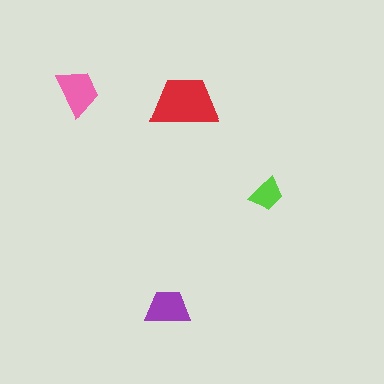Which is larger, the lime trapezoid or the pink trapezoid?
The pink one.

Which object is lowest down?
The purple trapezoid is bottommost.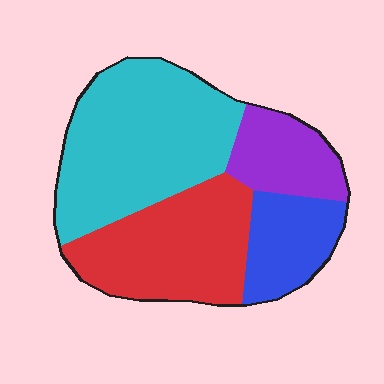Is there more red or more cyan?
Cyan.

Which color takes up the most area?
Cyan, at roughly 40%.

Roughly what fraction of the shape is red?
Red covers around 30% of the shape.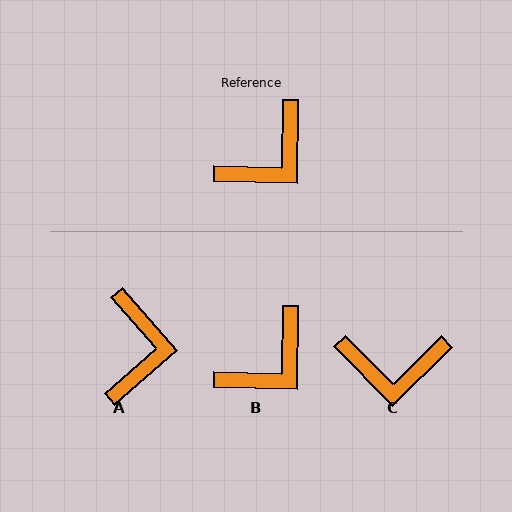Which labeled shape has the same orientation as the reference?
B.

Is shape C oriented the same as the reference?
No, it is off by about 44 degrees.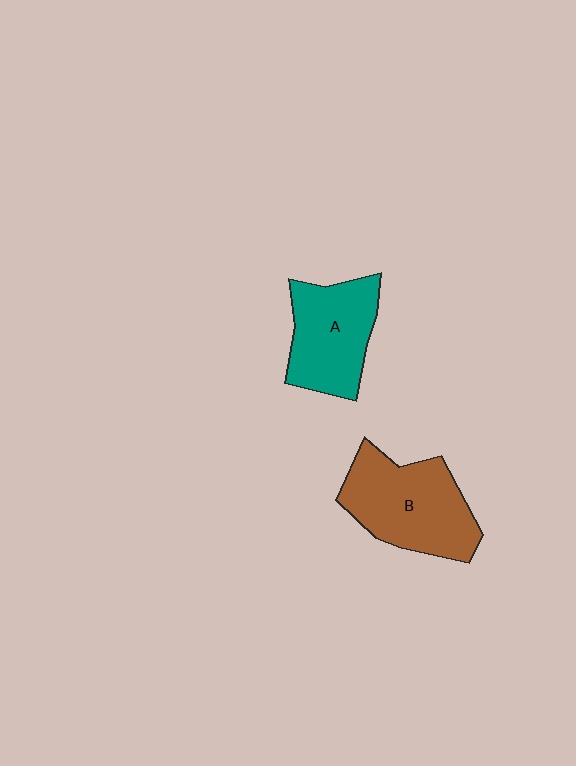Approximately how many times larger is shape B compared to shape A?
Approximately 1.2 times.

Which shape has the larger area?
Shape B (brown).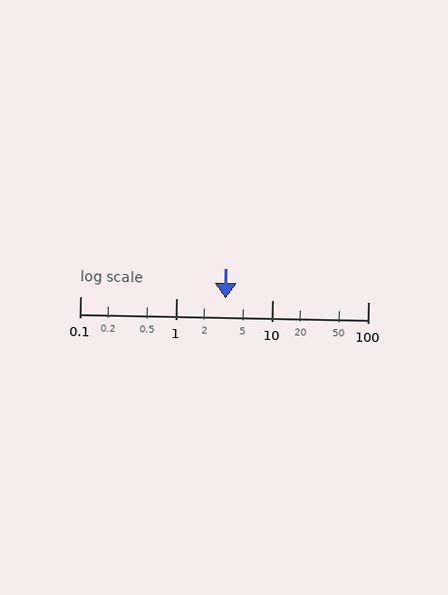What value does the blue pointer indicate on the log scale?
The pointer indicates approximately 3.3.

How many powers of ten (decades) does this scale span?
The scale spans 3 decades, from 0.1 to 100.